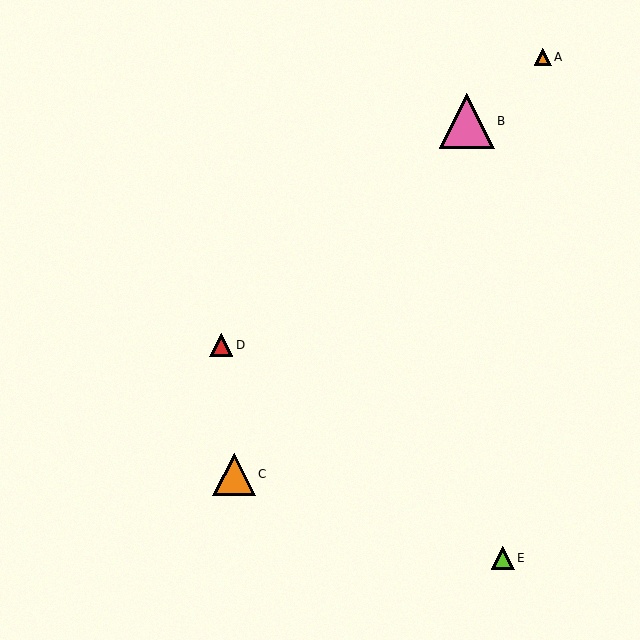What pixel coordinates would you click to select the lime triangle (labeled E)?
Click at (503, 558) to select the lime triangle E.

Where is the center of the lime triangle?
The center of the lime triangle is at (503, 558).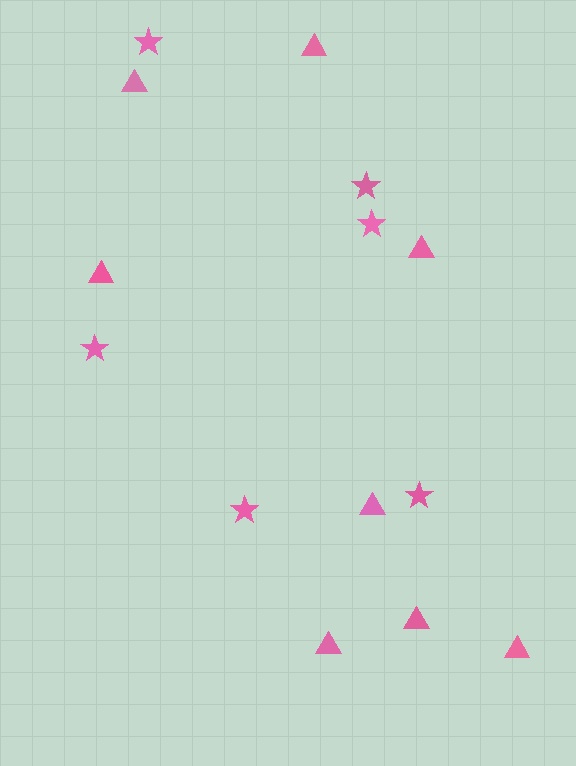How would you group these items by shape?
There are 2 groups: one group of triangles (8) and one group of stars (6).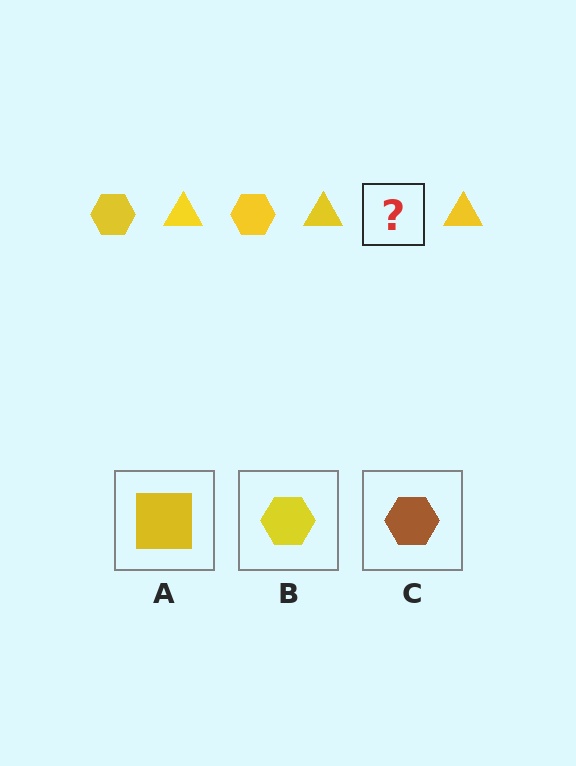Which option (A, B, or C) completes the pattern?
B.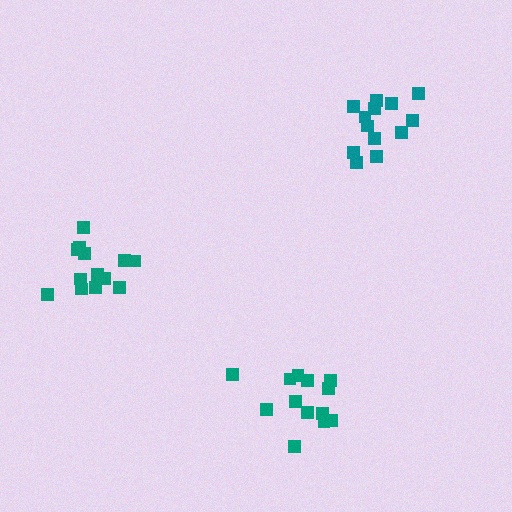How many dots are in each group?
Group 1: 13 dots, Group 2: 13 dots, Group 3: 13 dots (39 total).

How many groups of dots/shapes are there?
There are 3 groups.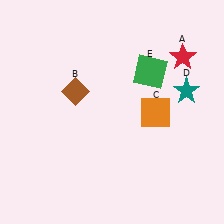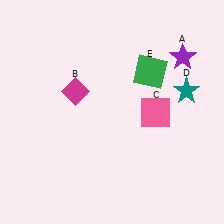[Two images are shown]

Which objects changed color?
A changed from red to purple. B changed from brown to magenta. C changed from orange to pink.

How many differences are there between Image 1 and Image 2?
There are 3 differences between the two images.